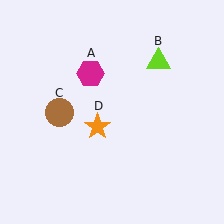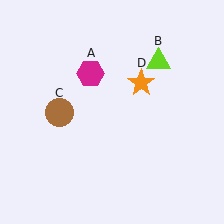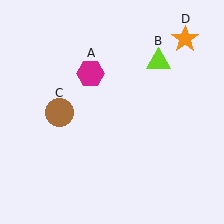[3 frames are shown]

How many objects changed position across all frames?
1 object changed position: orange star (object D).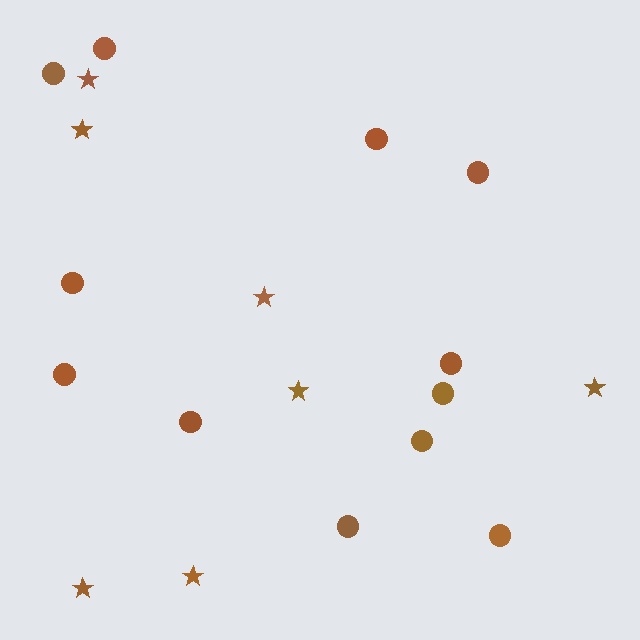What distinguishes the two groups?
There are 2 groups: one group of stars (7) and one group of circles (12).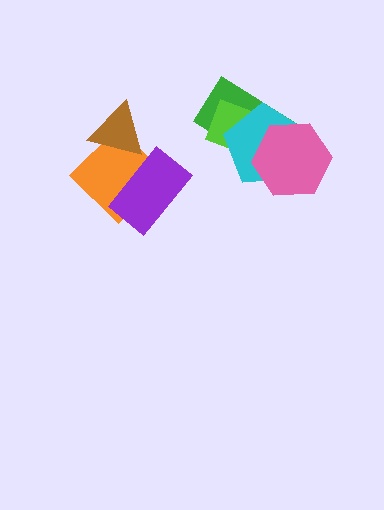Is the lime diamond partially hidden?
Yes, it is partially covered by another shape.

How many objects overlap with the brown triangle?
1 object overlaps with the brown triangle.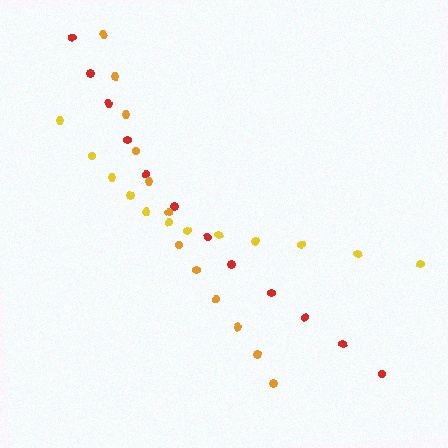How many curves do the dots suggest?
There are 3 distinct paths.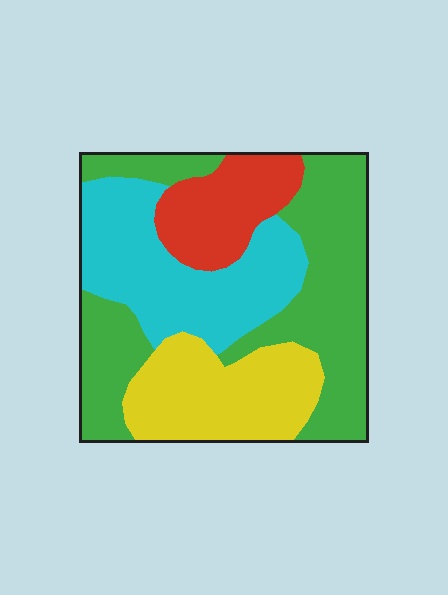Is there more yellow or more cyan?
Cyan.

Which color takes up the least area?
Red, at roughly 15%.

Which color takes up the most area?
Green, at roughly 40%.